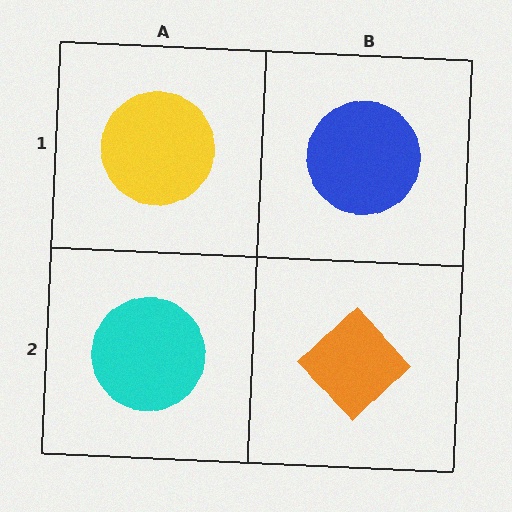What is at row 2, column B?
An orange diamond.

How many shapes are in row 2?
2 shapes.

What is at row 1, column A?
A yellow circle.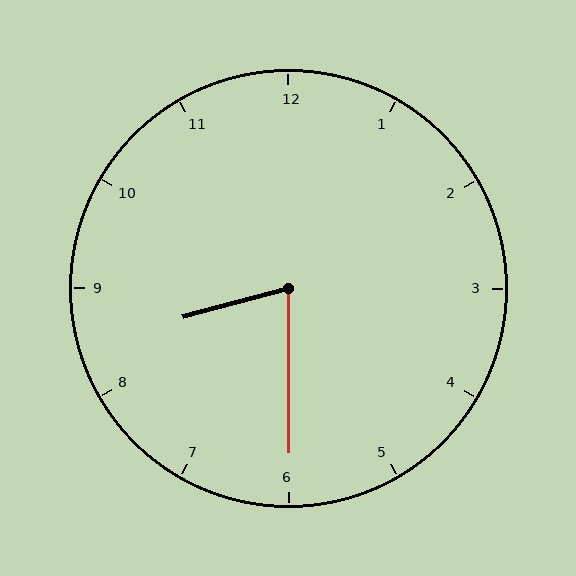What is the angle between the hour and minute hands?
Approximately 75 degrees.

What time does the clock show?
8:30.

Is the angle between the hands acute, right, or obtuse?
It is acute.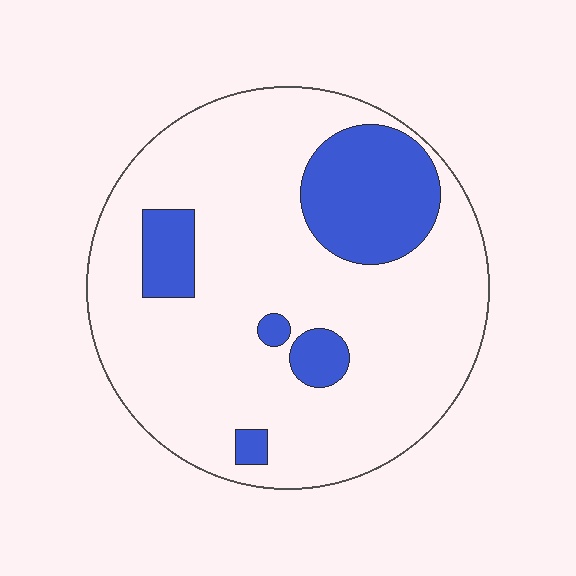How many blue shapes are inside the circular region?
5.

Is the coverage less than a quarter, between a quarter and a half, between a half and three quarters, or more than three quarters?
Less than a quarter.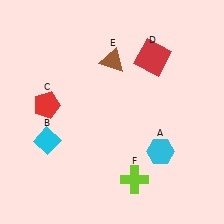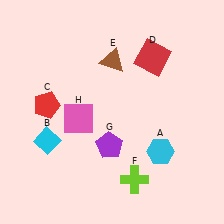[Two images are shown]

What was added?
A purple pentagon (G), a pink square (H) were added in Image 2.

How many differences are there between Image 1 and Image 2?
There are 2 differences between the two images.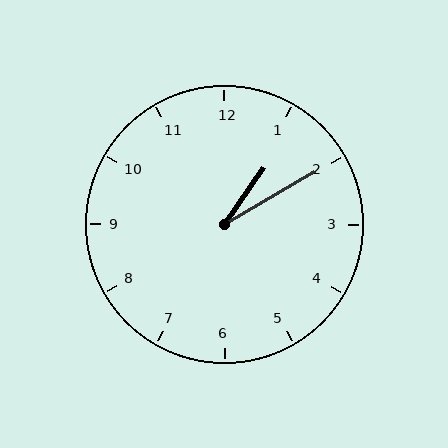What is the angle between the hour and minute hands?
Approximately 25 degrees.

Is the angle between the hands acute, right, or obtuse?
It is acute.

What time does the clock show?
1:10.